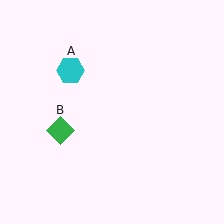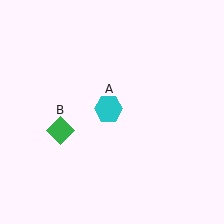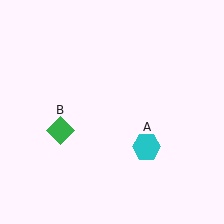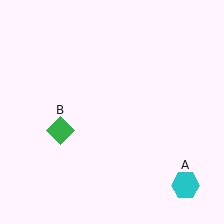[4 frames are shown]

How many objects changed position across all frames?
1 object changed position: cyan hexagon (object A).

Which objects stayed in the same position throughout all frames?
Green diamond (object B) remained stationary.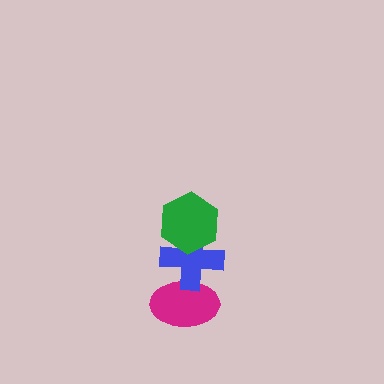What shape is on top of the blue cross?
The green hexagon is on top of the blue cross.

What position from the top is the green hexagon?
The green hexagon is 1st from the top.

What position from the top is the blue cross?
The blue cross is 2nd from the top.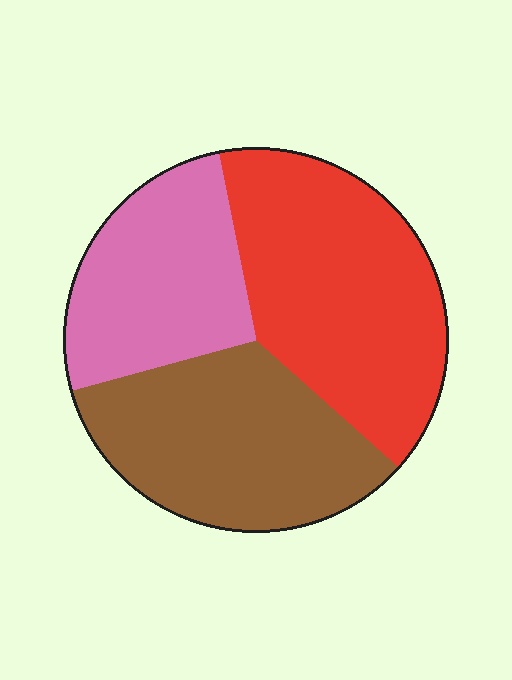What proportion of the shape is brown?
Brown takes up about one third (1/3) of the shape.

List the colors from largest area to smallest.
From largest to smallest: red, brown, pink.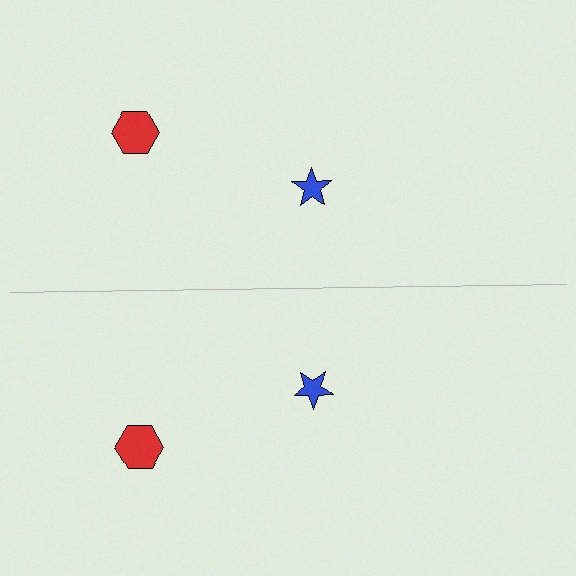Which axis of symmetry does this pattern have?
The pattern has a horizontal axis of symmetry running through the center of the image.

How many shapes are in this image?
There are 4 shapes in this image.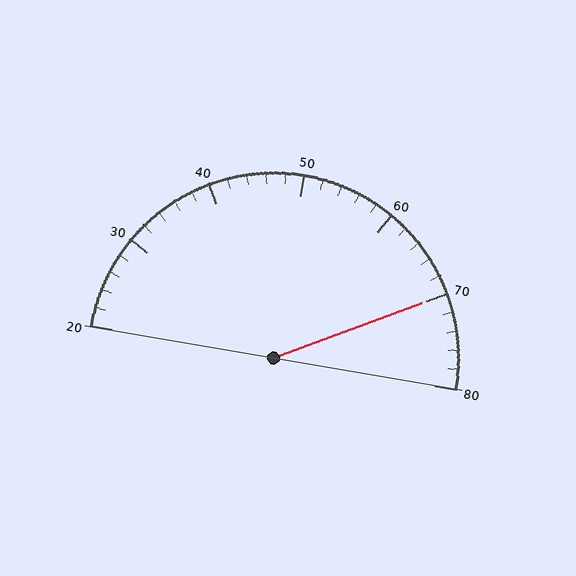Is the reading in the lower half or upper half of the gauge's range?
The reading is in the upper half of the range (20 to 80).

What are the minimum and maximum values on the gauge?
The gauge ranges from 20 to 80.